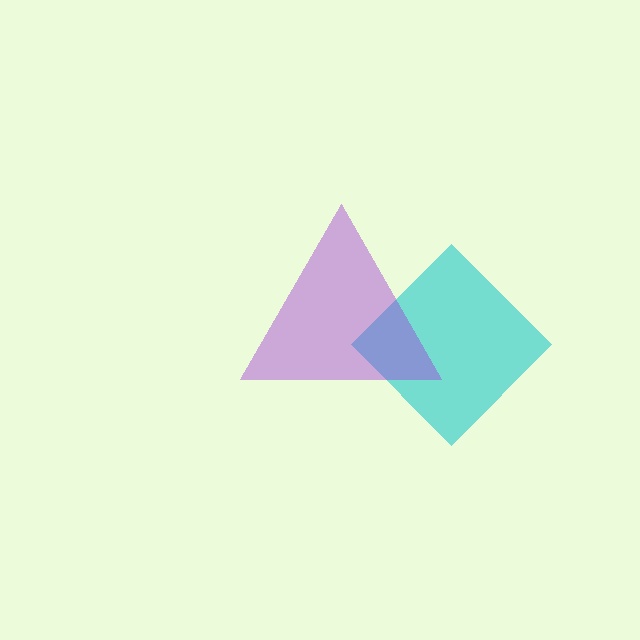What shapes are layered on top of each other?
The layered shapes are: a cyan diamond, a purple triangle.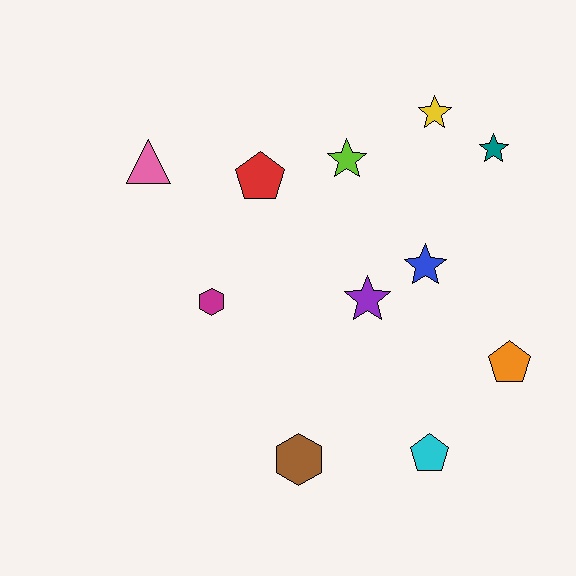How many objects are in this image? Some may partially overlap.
There are 11 objects.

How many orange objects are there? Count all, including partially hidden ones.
There is 1 orange object.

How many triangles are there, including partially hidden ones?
There is 1 triangle.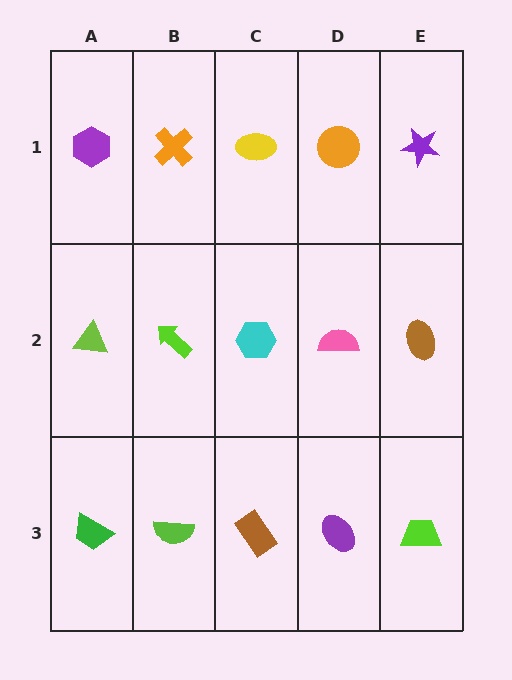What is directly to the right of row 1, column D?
A purple star.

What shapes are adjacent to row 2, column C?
A yellow ellipse (row 1, column C), a brown rectangle (row 3, column C), a lime arrow (row 2, column B), a pink semicircle (row 2, column D).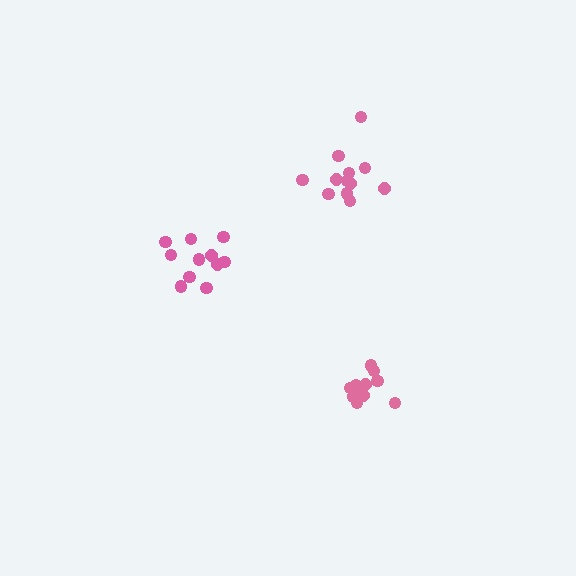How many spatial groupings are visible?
There are 3 spatial groupings.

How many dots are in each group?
Group 1: 12 dots, Group 2: 11 dots, Group 3: 11 dots (34 total).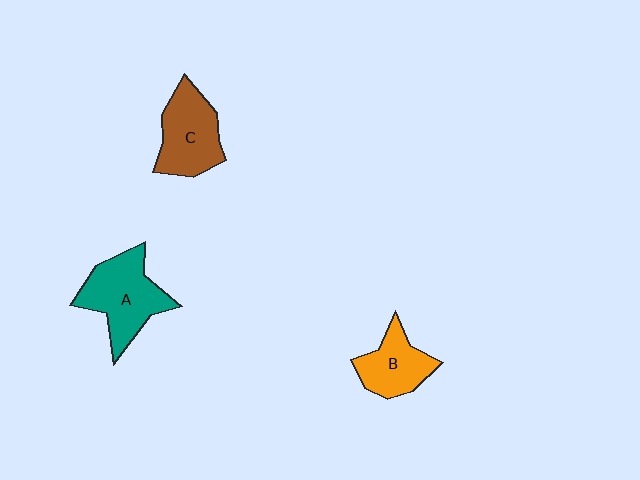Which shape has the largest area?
Shape A (teal).